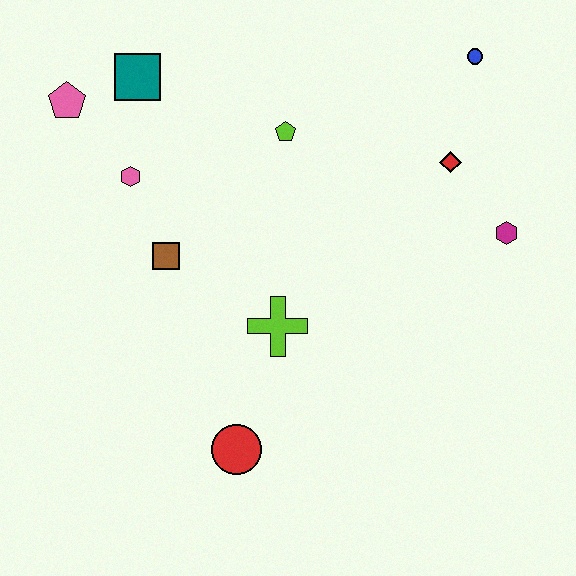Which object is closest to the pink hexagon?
The brown square is closest to the pink hexagon.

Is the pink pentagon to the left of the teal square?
Yes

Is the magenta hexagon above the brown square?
Yes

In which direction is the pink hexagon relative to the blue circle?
The pink hexagon is to the left of the blue circle.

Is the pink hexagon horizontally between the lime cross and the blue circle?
No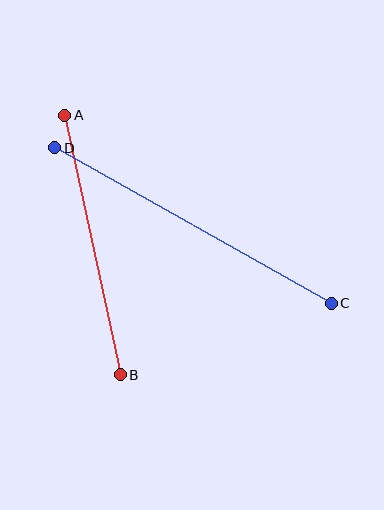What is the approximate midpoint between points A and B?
The midpoint is at approximately (92, 245) pixels.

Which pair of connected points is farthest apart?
Points C and D are farthest apart.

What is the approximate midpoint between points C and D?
The midpoint is at approximately (193, 225) pixels.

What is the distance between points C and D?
The distance is approximately 317 pixels.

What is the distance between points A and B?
The distance is approximately 265 pixels.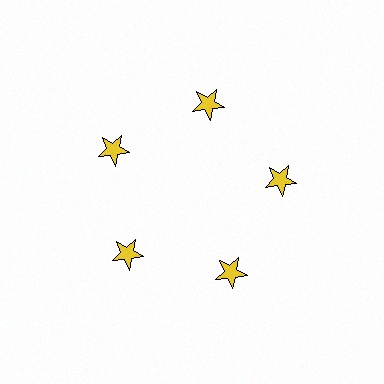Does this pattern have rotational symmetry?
Yes, this pattern has 5-fold rotational symmetry. It looks the same after rotating 72 degrees around the center.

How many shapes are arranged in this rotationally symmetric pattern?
There are 5 shapes, arranged in 5 groups of 1.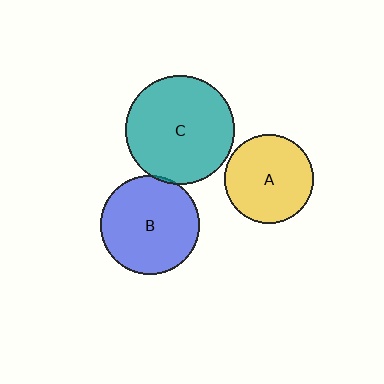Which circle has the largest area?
Circle C (teal).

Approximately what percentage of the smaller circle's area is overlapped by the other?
Approximately 5%.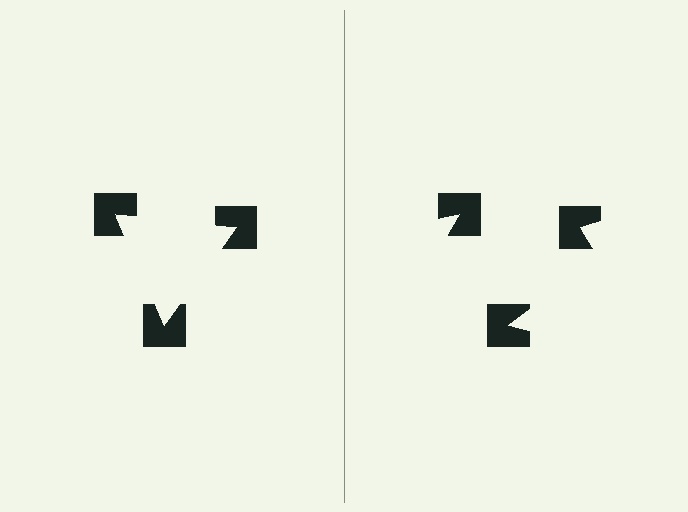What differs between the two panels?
The notched squares are positioned identically on both sides; only the wedge orientations differ. On the left they align to a triangle; on the right they are misaligned.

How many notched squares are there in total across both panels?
6 — 3 on each side.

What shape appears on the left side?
An illusory triangle.